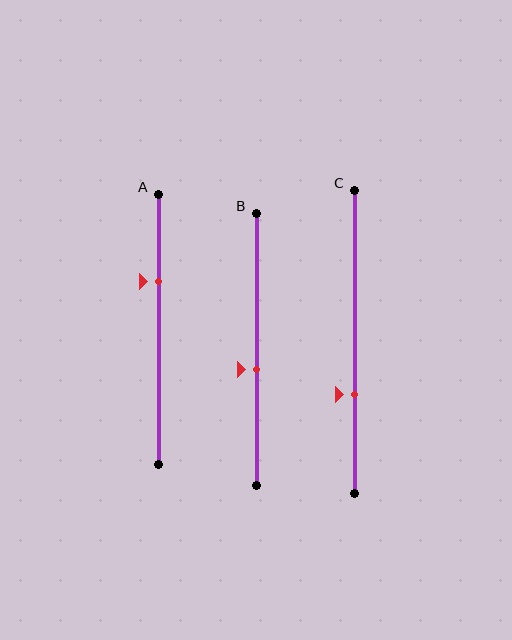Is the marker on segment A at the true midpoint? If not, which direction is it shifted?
No, the marker on segment A is shifted upward by about 18% of the segment length.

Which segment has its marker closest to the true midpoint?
Segment B has its marker closest to the true midpoint.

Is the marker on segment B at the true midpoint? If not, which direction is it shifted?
No, the marker on segment B is shifted downward by about 8% of the segment length.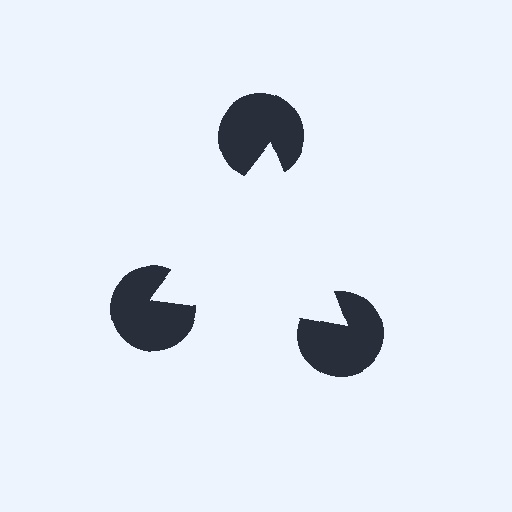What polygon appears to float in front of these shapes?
An illusory triangle — its edges are inferred from the aligned wedge cuts in the pac-man discs, not physically drawn.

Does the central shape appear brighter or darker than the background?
It typically appears slightly brighter than the background, even though no actual brightness change is drawn.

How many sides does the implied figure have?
3 sides.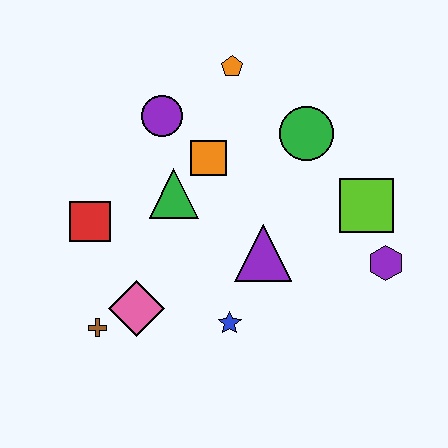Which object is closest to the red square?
The green triangle is closest to the red square.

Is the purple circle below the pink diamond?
No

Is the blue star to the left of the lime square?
Yes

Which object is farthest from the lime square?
The brown cross is farthest from the lime square.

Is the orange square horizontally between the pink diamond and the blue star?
Yes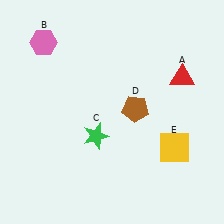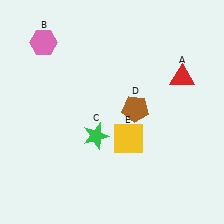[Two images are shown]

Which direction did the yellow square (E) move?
The yellow square (E) moved left.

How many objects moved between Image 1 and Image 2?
1 object moved between the two images.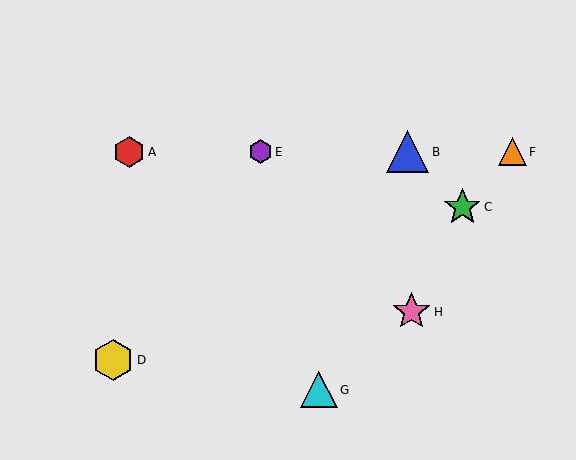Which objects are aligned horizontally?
Objects A, B, E, F are aligned horizontally.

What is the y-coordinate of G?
Object G is at y≈390.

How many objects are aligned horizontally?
4 objects (A, B, E, F) are aligned horizontally.